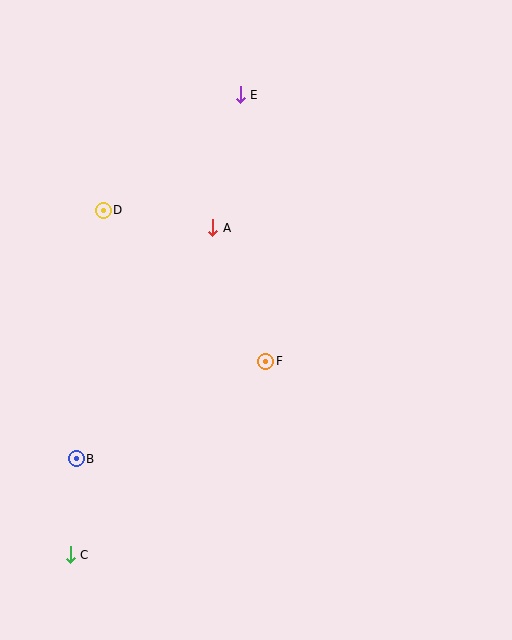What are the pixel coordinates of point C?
Point C is at (70, 555).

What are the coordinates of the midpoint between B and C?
The midpoint between B and C is at (73, 507).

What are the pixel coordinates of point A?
Point A is at (213, 228).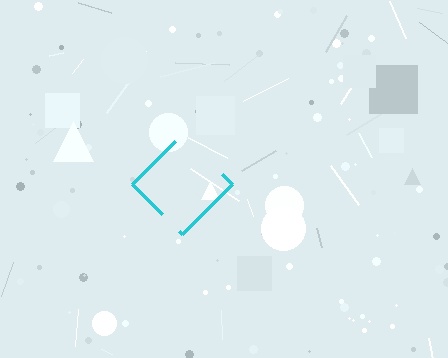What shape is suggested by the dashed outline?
The dashed outline suggests a diamond.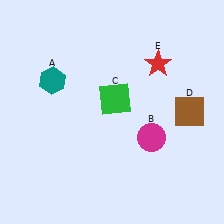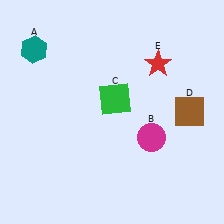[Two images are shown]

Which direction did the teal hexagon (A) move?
The teal hexagon (A) moved up.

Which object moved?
The teal hexagon (A) moved up.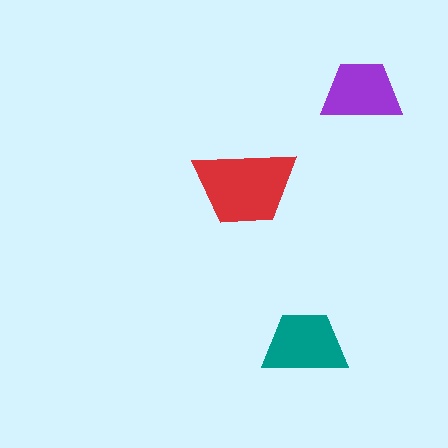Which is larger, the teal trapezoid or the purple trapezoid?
The teal one.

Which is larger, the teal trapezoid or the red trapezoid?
The red one.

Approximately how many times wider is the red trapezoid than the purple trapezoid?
About 1.5 times wider.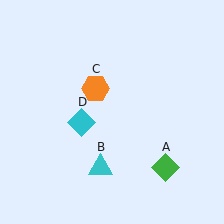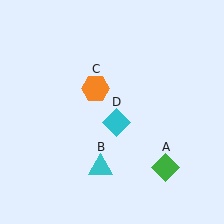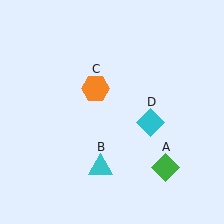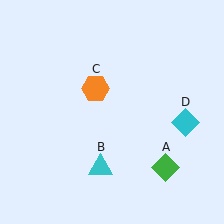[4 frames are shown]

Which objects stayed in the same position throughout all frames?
Green diamond (object A) and cyan triangle (object B) and orange hexagon (object C) remained stationary.